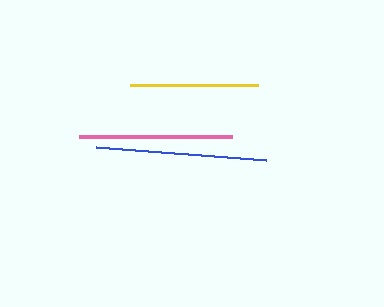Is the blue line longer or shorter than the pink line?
The blue line is longer than the pink line.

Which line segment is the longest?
The blue line is the longest at approximately 170 pixels.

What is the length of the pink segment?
The pink segment is approximately 153 pixels long.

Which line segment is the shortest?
The yellow line is the shortest at approximately 128 pixels.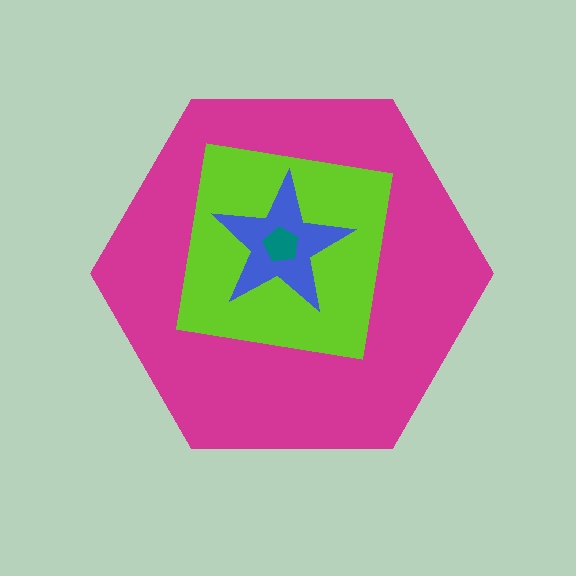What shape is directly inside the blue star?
The teal pentagon.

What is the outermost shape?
The magenta hexagon.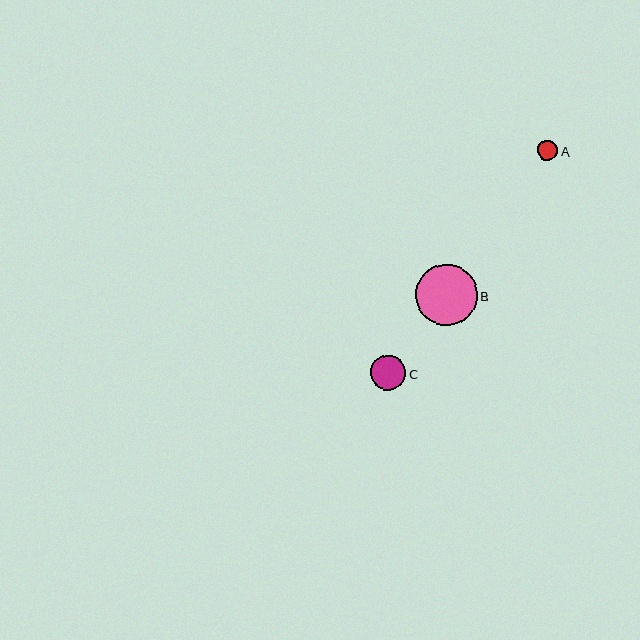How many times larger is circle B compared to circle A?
Circle B is approximately 3.1 times the size of circle A.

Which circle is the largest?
Circle B is the largest with a size of approximately 62 pixels.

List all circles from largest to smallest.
From largest to smallest: B, C, A.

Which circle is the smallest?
Circle A is the smallest with a size of approximately 20 pixels.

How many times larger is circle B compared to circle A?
Circle B is approximately 3.1 times the size of circle A.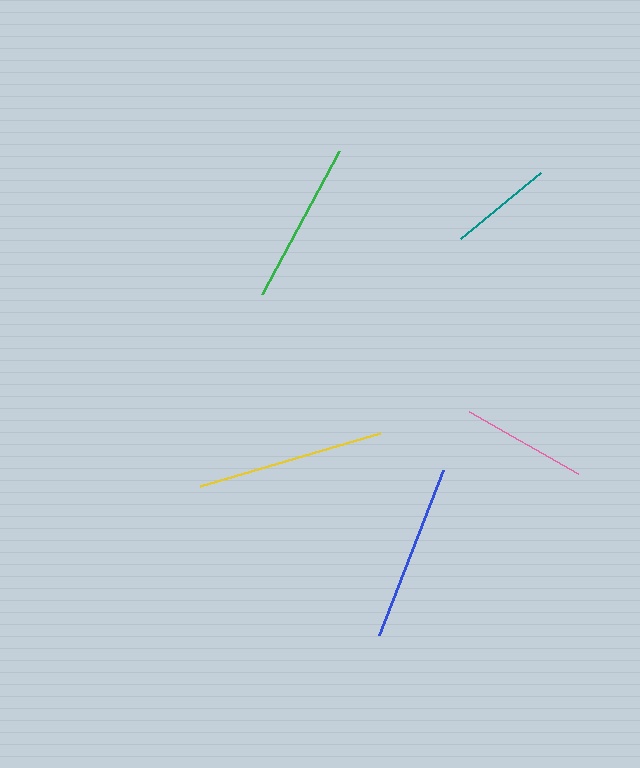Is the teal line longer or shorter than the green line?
The green line is longer than the teal line.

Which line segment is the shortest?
The teal line is the shortest at approximately 104 pixels.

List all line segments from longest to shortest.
From longest to shortest: yellow, blue, green, pink, teal.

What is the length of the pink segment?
The pink segment is approximately 126 pixels long.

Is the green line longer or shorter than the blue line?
The blue line is longer than the green line.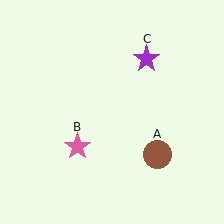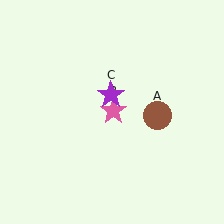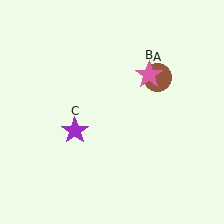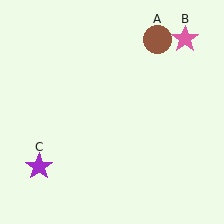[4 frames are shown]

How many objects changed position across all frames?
3 objects changed position: brown circle (object A), pink star (object B), purple star (object C).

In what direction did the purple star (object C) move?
The purple star (object C) moved down and to the left.